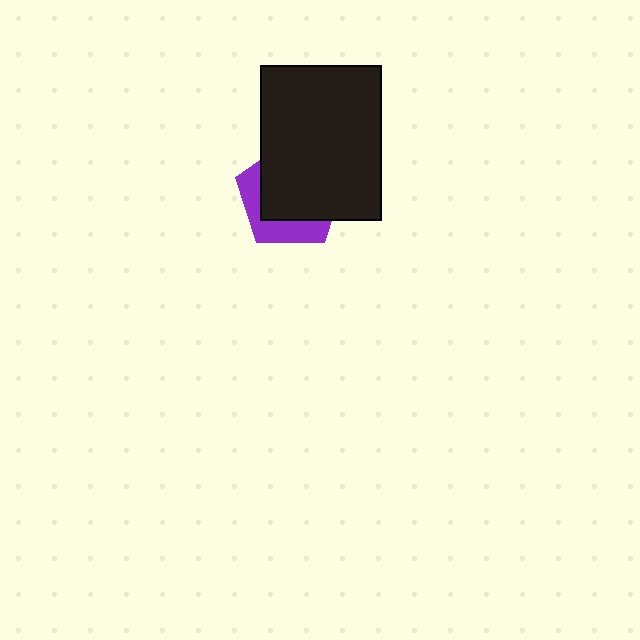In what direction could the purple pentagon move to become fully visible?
The purple pentagon could move toward the lower-left. That would shift it out from behind the black rectangle entirely.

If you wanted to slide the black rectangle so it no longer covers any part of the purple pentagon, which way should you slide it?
Slide it toward the upper-right — that is the most direct way to separate the two shapes.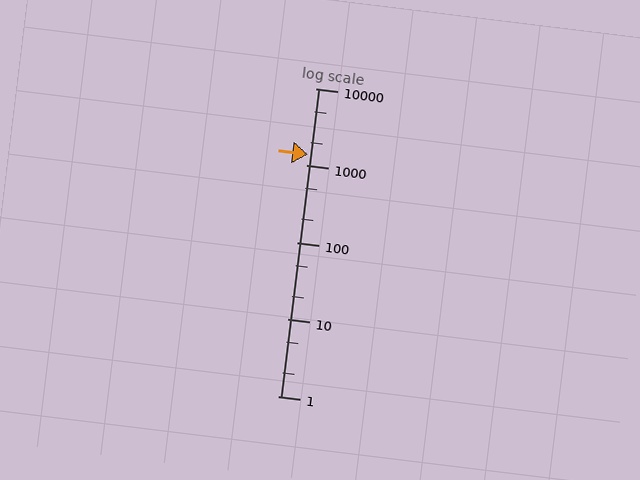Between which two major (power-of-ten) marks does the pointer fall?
The pointer is between 1000 and 10000.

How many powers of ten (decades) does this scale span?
The scale spans 4 decades, from 1 to 10000.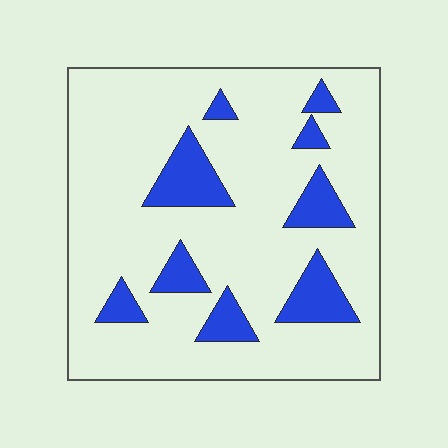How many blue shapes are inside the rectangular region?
9.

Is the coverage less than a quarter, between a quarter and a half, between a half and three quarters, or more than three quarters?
Less than a quarter.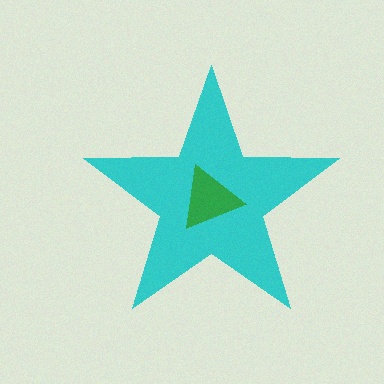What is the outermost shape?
The cyan star.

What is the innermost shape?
The green triangle.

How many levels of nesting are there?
2.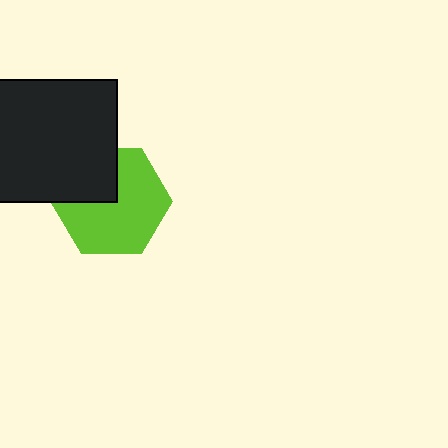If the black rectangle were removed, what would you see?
You would see the complete lime hexagon.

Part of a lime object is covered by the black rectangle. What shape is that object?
It is a hexagon.